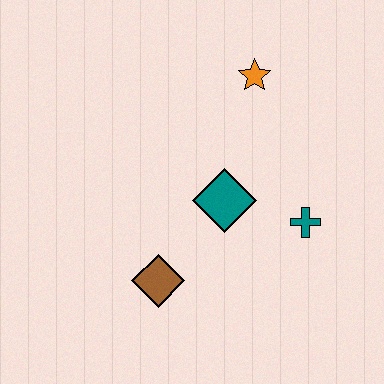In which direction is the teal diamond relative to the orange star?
The teal diamond is below the orange star.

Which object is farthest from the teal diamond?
The orange star is farthest from the teal diamond.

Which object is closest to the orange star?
The teal diamond is closest to the orange star.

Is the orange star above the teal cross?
Yes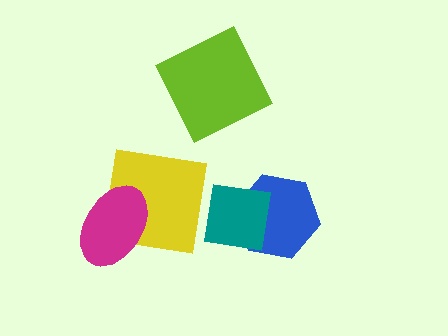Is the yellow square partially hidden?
Yes, it is partially covered by another shape.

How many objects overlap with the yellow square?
1 object overlaps with the yellow square.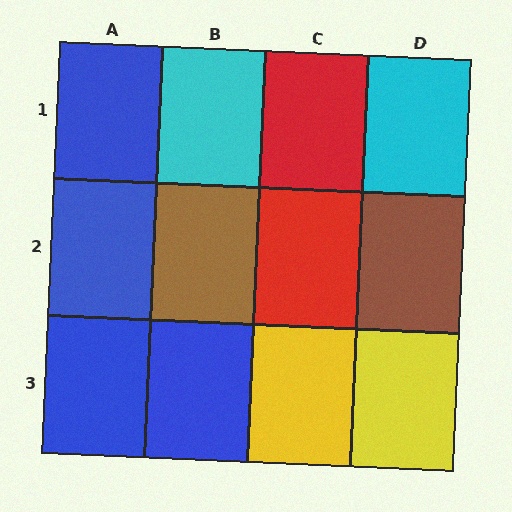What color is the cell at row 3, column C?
Yellow.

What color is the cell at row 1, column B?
Cyan.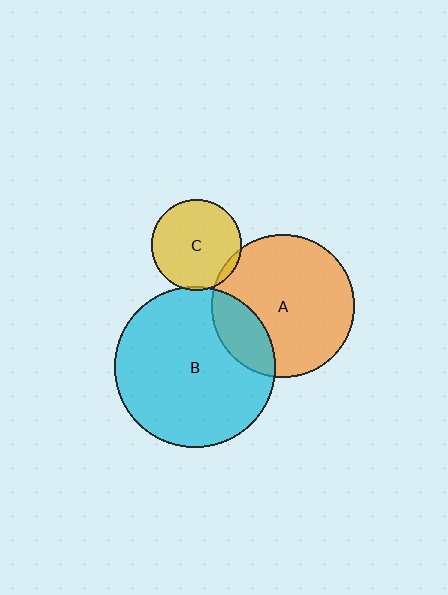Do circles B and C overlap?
Yes.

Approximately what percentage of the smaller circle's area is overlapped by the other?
Approximately 5%.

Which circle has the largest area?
Circle B (cyan).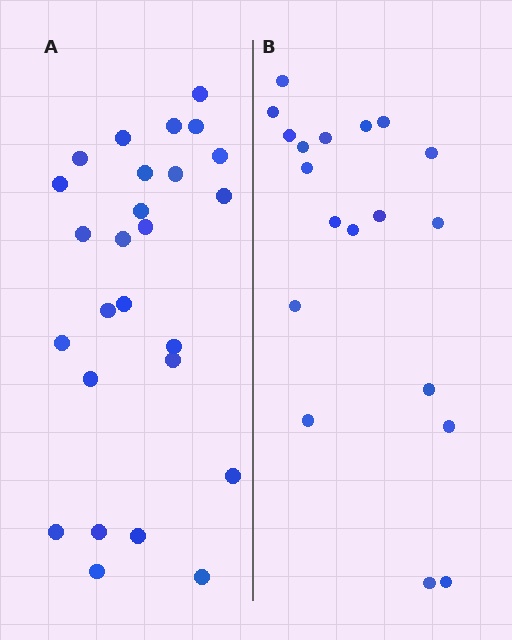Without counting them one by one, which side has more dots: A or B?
Region A (the left region) has more dots.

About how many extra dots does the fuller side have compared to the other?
Region A has roughly 8 or so more dots than region B.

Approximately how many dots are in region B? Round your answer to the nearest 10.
About 20 dots. (The exact count is 19, which rounds to 20.)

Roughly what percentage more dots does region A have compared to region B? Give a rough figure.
About 35% more.